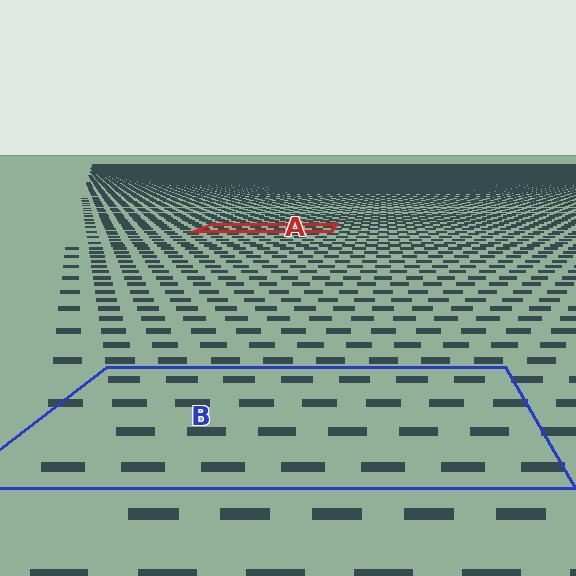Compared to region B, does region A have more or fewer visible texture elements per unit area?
Region A has more texture elements per unit area — they are packed more densely because it is farther away.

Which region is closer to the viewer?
Region B is closer. The texture elements there are larger and more spread out.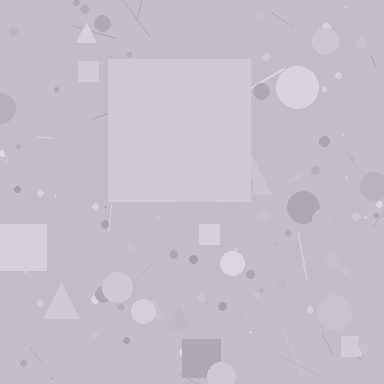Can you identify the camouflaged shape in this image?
The camouflaged shape is a square.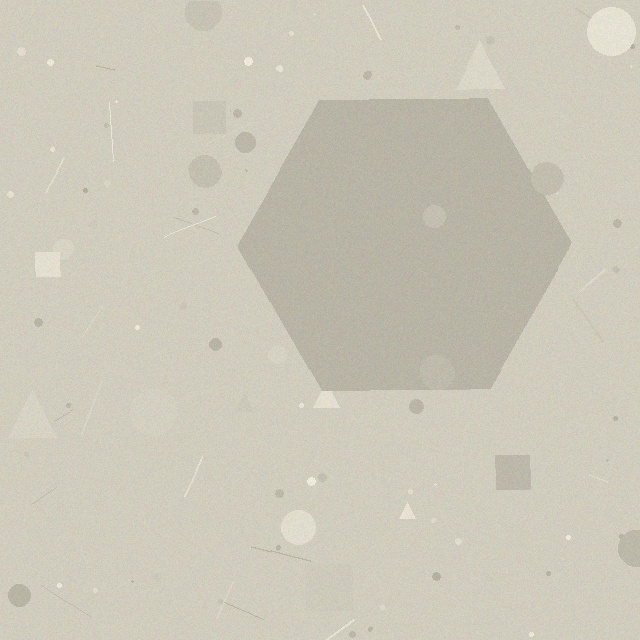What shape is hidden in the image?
A hexagon is hidden in the image.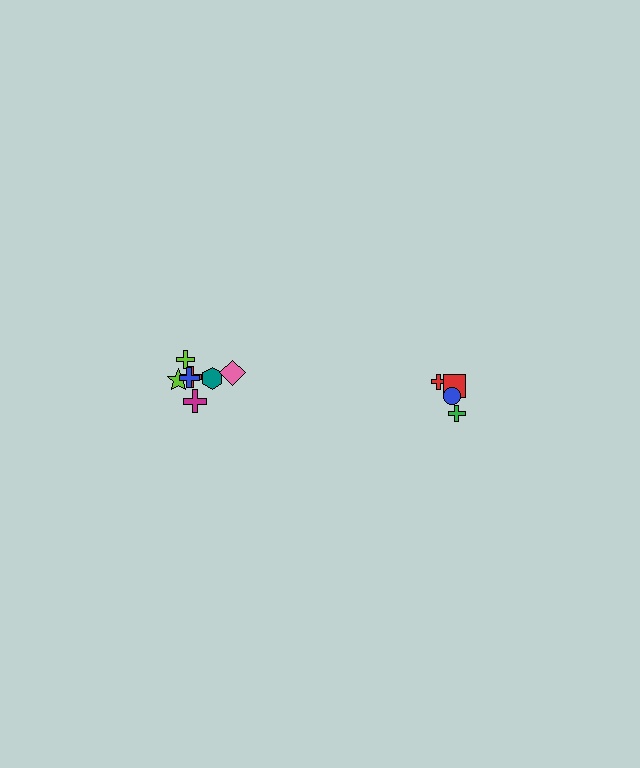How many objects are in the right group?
There are 4 objects.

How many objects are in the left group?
There are 7 objects.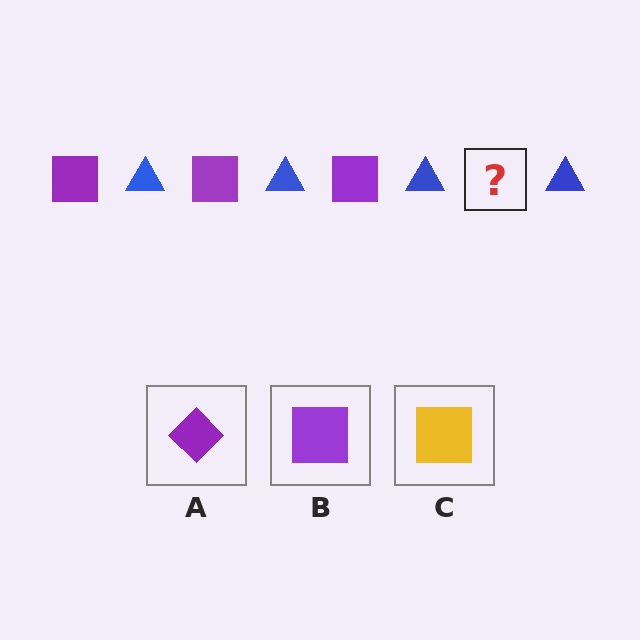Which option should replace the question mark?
Option B.